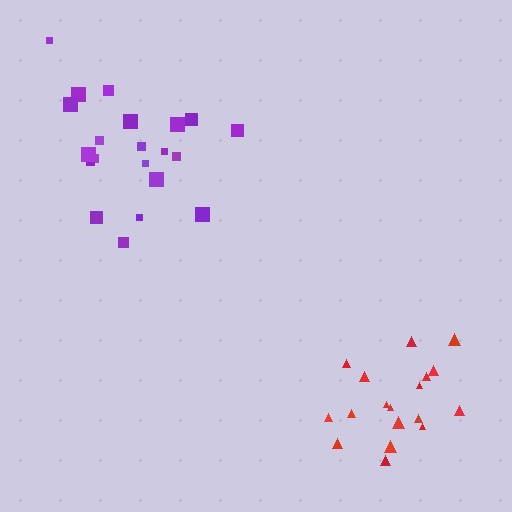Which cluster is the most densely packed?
Red.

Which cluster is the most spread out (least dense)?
Purple.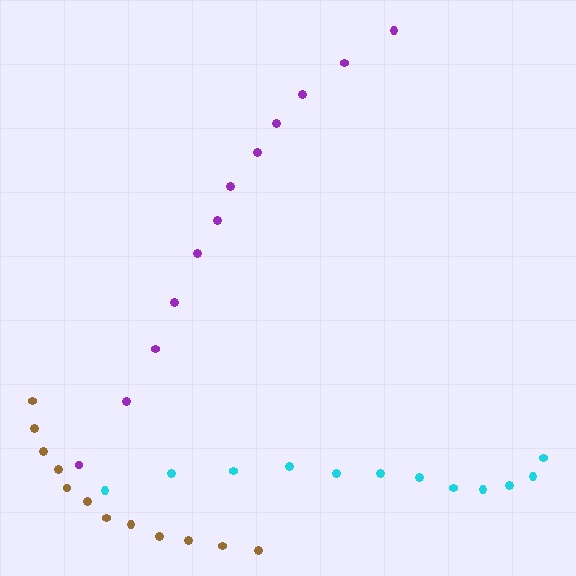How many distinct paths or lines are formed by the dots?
There are 3 distinct paths.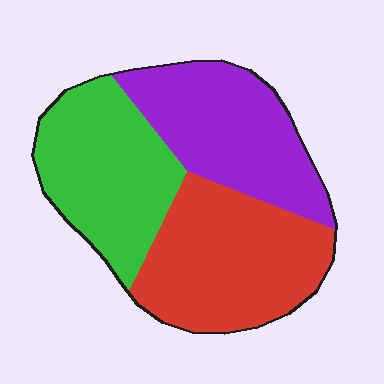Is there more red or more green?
Red.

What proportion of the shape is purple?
Purple covers around 30% of the shape.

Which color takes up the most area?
Red, at roughly 35%.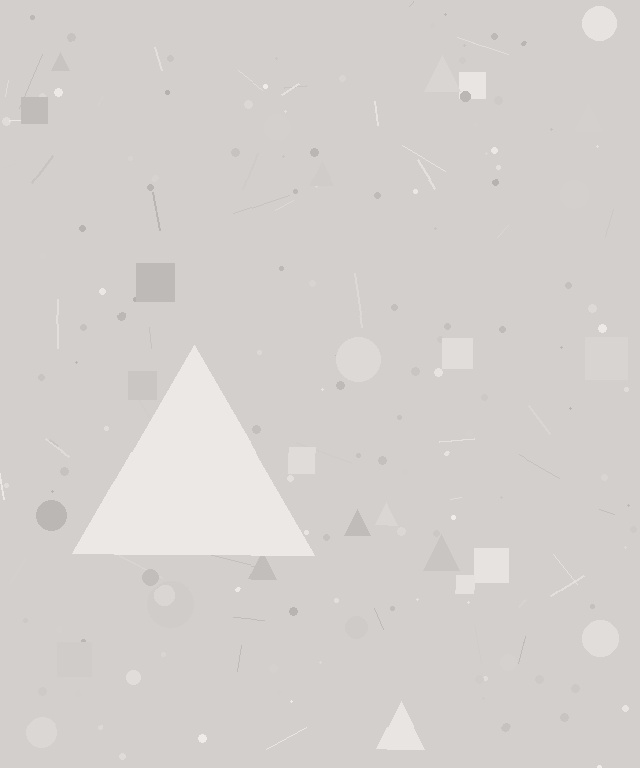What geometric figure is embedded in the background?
A triangle is embedded in the background.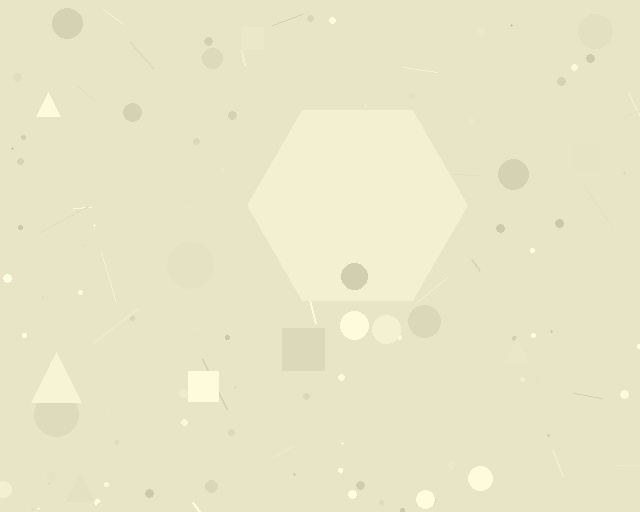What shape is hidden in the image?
A hexagon is hidden in the image.